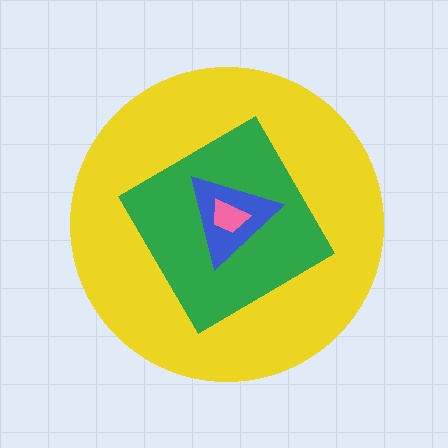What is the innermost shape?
The pink trapezoid.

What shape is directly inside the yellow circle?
The green diamond.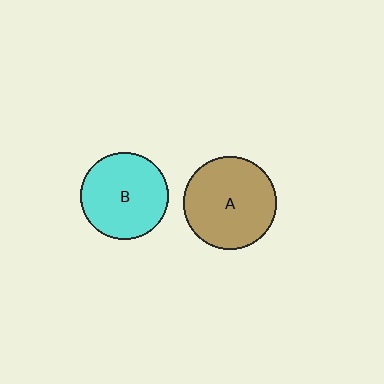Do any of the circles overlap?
No, none of the circles overlap.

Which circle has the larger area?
Circle A (brown).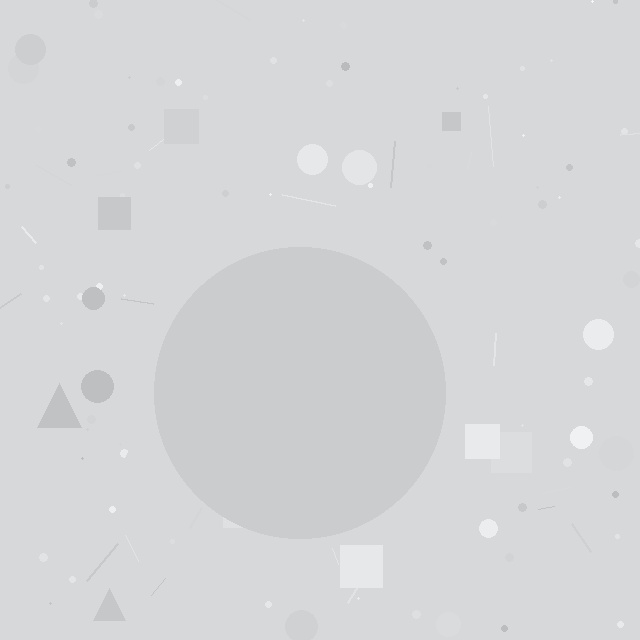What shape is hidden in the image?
A circle is hidden in the image.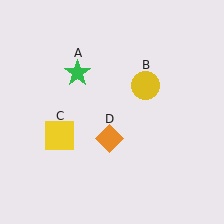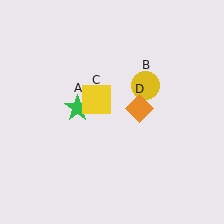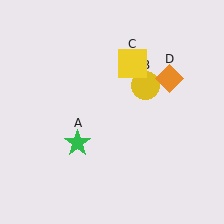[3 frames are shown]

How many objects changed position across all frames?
3 objects changed position: green star (object A), yellow square (object C), orange diamond (object D).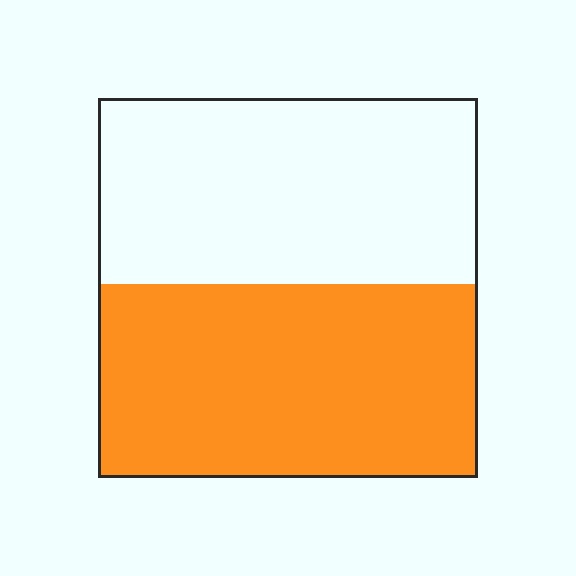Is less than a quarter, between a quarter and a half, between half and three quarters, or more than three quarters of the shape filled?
Between half and three quarters.